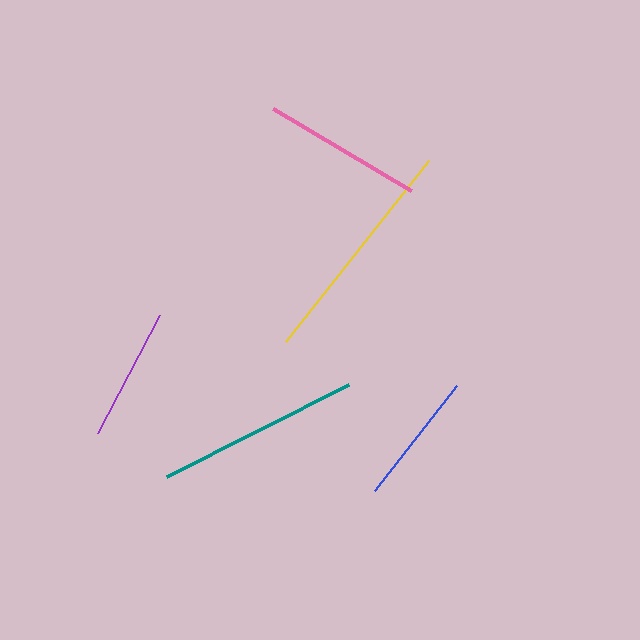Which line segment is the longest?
The yellow line is the longest at approximately 230 pixels.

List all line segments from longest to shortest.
From longest to shortest: yellow, teal, pink, blue, purple.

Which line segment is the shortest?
The purple line is the shortest at approximately 134 pixels.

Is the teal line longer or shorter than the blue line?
The teal line is longer than the blue line.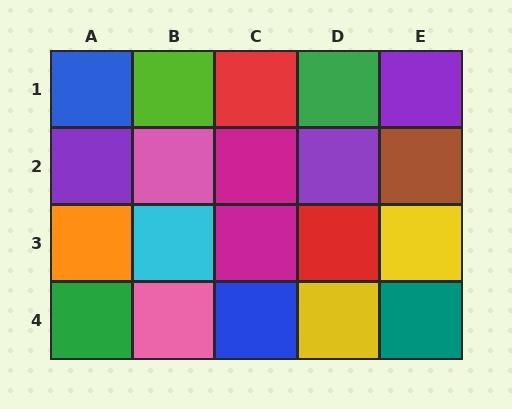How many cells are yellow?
2 cells are yellow.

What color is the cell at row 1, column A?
Blue.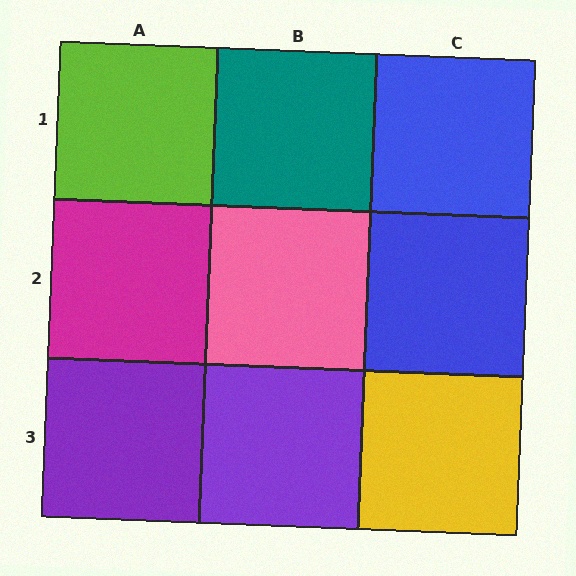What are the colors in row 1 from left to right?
Lime, teal, blue.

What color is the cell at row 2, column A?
Magenta.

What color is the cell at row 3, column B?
Purple.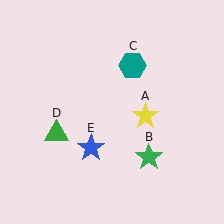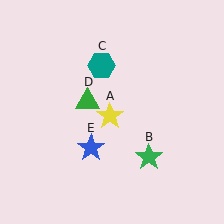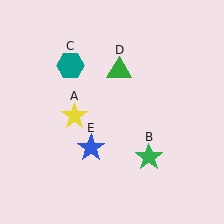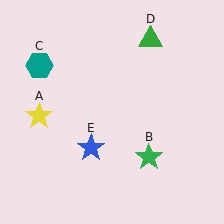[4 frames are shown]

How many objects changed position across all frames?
3 objects changed position: yellow star (object A), teal hexagon (object C), green triangle (object D).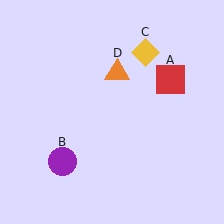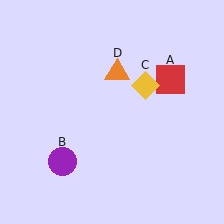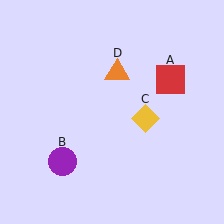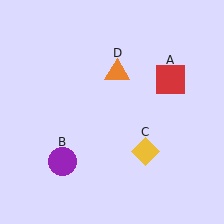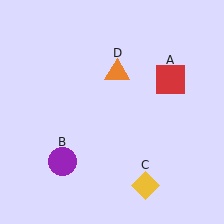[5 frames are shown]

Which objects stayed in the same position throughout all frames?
Red square (object A) and purple circle (object B) and orange triangle (object D) remained stationary.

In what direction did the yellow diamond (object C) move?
The yellow diamond (object C) moved down.